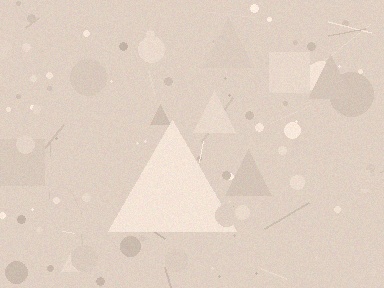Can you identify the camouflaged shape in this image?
The camouflaged shape is a triangle.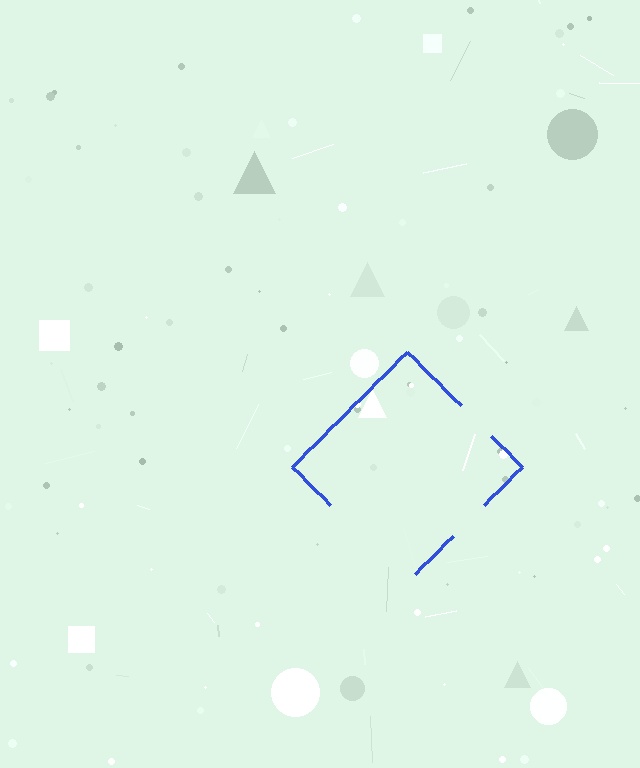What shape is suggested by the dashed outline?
The dashed outline suggests a diamond.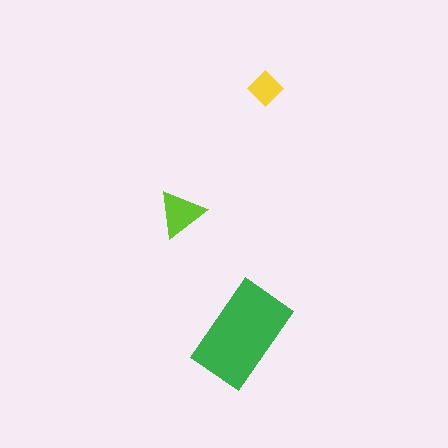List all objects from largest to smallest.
The green rectangle, the lime triangle, the yellow diamond.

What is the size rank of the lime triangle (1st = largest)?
2nd.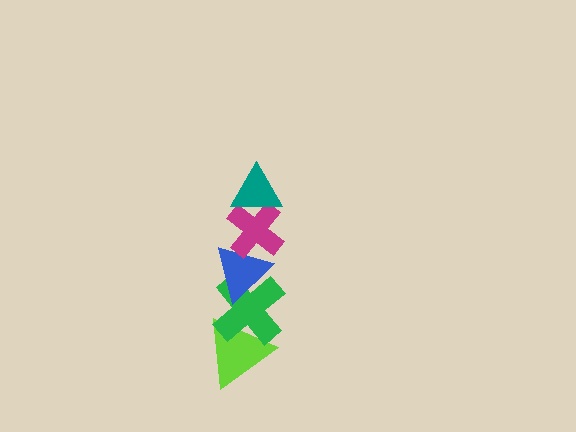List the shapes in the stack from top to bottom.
From top to bottom: the teal triangle, the magenta cross, the blue triangle, the green cross, the lime triangle.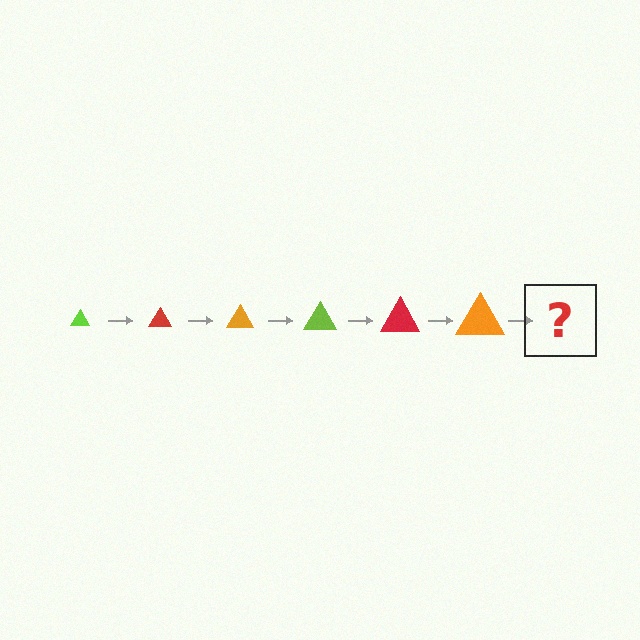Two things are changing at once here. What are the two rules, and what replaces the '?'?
The two rules are that the triangle grows larger each step and the color cycles through lime, red, and orange. The '?' should be a lime triangle, larger than the previous one.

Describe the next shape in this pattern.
It should be a lime triangle, larger than the previous one.